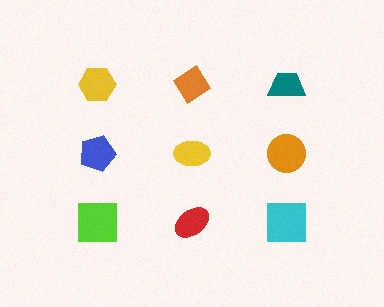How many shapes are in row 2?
3 shapes.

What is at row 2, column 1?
A blue pentagon.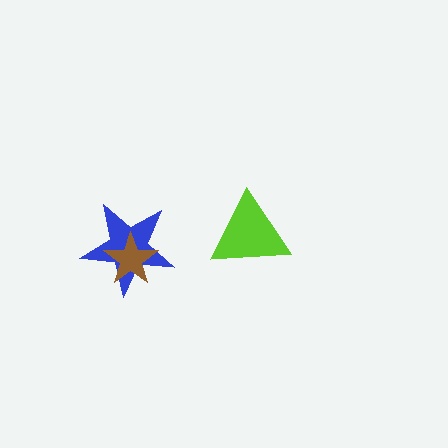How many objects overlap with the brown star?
1 object overlaps with the brown star.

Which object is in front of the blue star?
The brown star is in front of the blue star.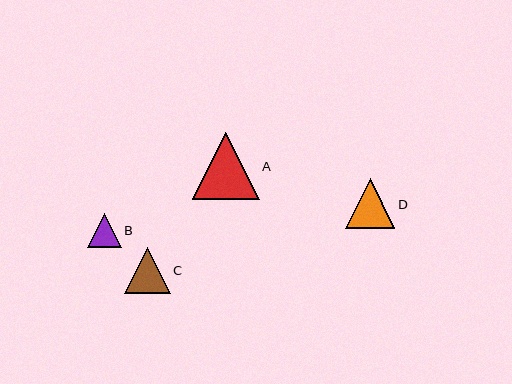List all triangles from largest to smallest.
From largest to smallest: A, D, C, B.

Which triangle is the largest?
Triangle A is the largest with a size of approximately 67 pixels.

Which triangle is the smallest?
Triangle B is the smallest with a size of approximately 34 pixels.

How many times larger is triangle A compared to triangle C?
Triangle A is approximately 1.5 times the size of triangle C.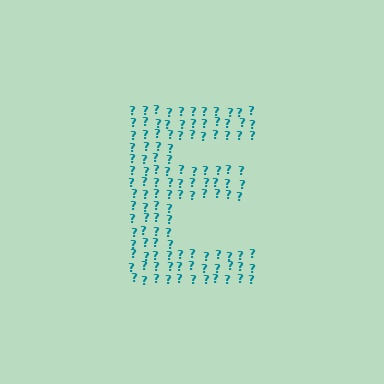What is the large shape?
The large shape is the letter E.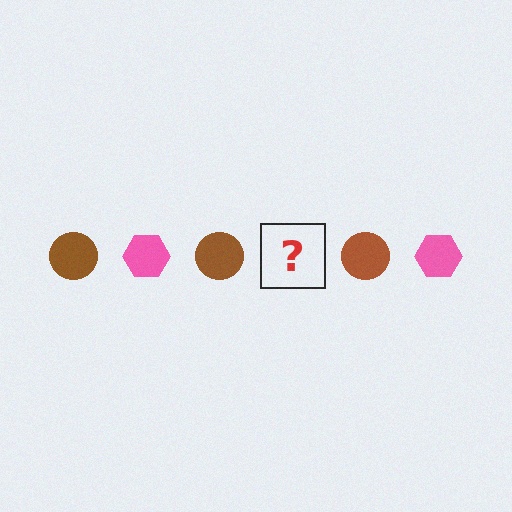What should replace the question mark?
The question mark should be replaced with a pink hexagon.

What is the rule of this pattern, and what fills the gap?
The rule is that the pattern alternates between brown circle and pink hexagon. The gap should be filled with a pink hexagon.